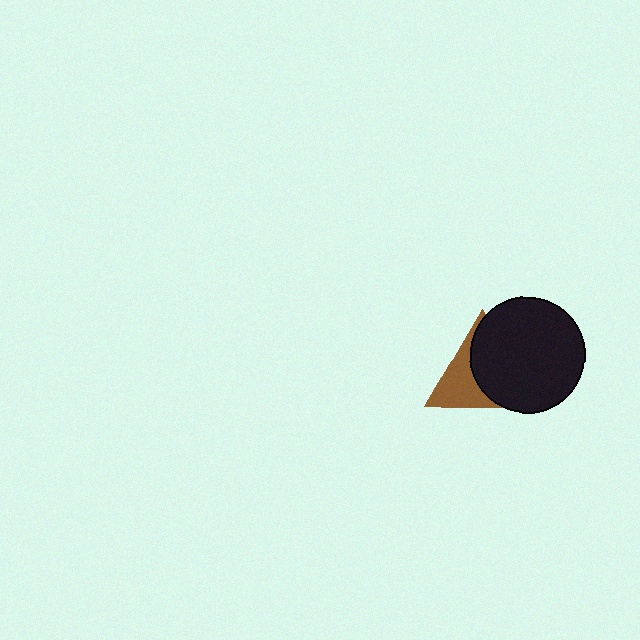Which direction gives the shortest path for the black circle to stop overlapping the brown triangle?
Moving right gives the shortest separation.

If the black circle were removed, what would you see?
You would see the complete brown triangle.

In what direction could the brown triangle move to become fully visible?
The brown triangle could move left. That would shift it out from behind the black circle entirely.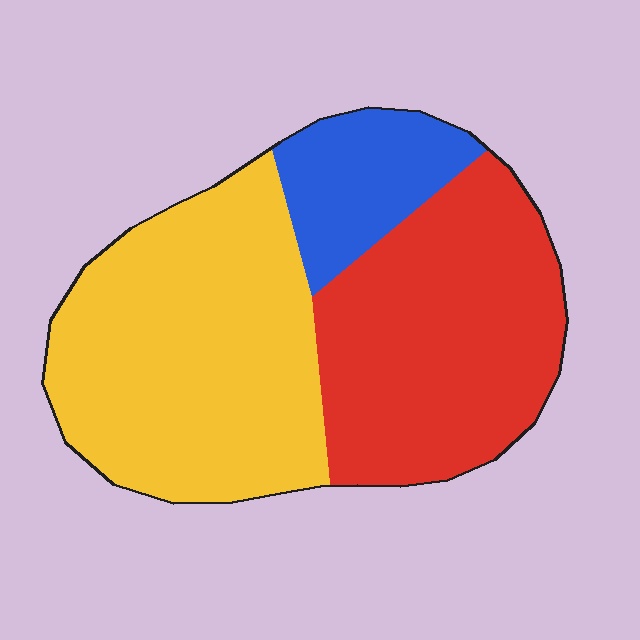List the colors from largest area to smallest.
From largest to smallest: yellow, red, blue.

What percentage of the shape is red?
Red takes up about two fifths (2/5) of the shape.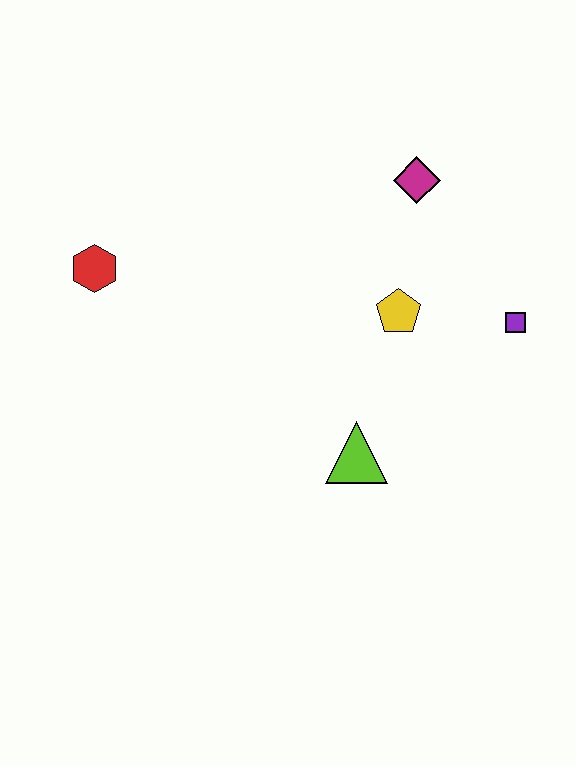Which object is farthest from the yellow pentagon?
The red hexagon is farthest from the yellow pentagon.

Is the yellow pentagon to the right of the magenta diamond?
No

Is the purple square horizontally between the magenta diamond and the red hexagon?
No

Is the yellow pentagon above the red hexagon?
No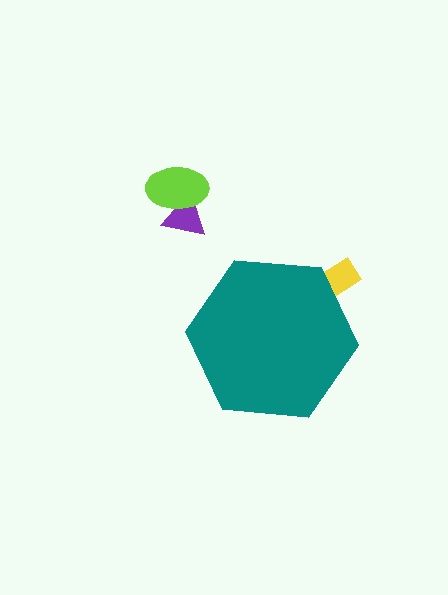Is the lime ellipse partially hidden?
No, the lime ellipse is fully visible.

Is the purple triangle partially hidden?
No, the purple triangle is fully visible.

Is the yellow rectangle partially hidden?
Yes, the yellow rectangle is partially hidden behind the teal hexagon.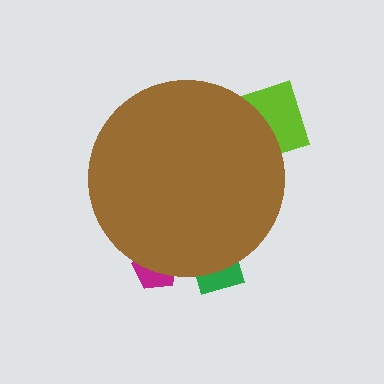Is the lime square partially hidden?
Yes, the lime square is partially hidden behind the brown circle.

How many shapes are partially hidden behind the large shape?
3 shapes are partially hidden.